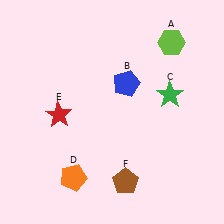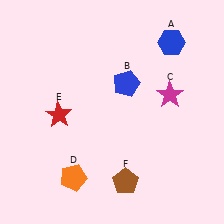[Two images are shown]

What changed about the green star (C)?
In Image 1, C is green. In Image 2, it changed to magenta.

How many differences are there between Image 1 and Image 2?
There are 2 differences between the two images.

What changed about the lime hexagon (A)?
In Image 1, A is lime. In Image 2, it changed to blue.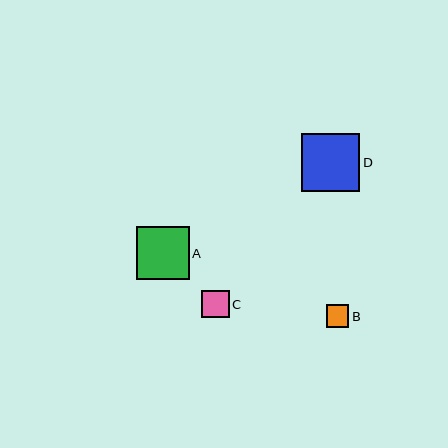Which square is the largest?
Square D is the largest with a size of approximately 59 pixels.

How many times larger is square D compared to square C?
Square D is approximately 2.1 times the size of square C.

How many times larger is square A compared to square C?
Square A is approximately 1.9 times the size of square C.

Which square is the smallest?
Square B is the smallest with a size of approximately 22 pixels.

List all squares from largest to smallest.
From largest to smallest: D, A, C, B.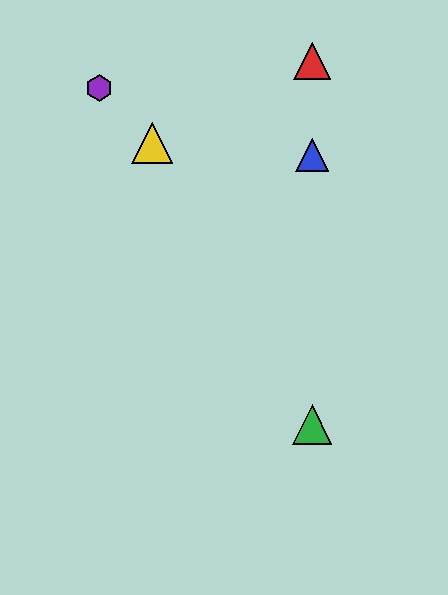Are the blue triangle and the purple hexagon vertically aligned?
No, the blue triangle is at x≈312 and the purple hexagon is at x≈99.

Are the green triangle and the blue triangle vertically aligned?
Yes, both are at x≈312.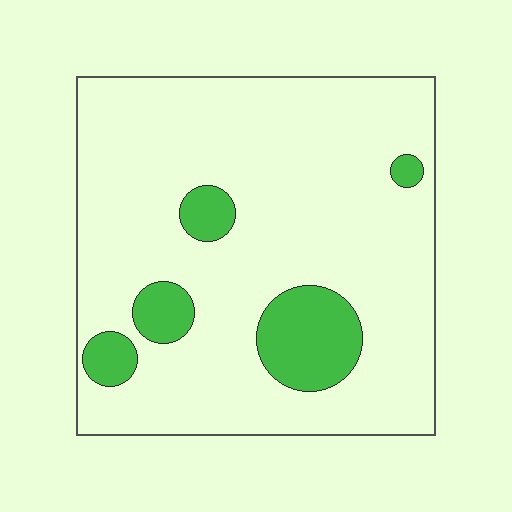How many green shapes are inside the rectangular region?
5.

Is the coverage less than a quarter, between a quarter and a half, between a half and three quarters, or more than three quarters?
Less than a quarter.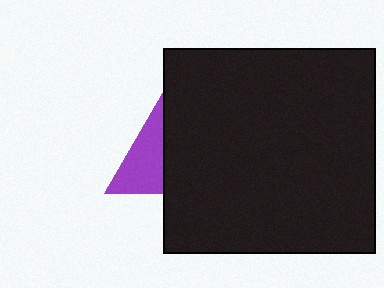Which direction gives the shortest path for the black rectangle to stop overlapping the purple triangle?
Moving right gives the shortest separation.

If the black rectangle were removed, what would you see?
You would see the complete purple triangle.